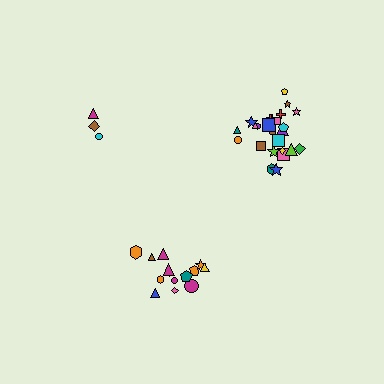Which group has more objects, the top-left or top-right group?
The top-right group.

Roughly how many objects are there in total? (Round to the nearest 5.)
Roughly 45 objects in total.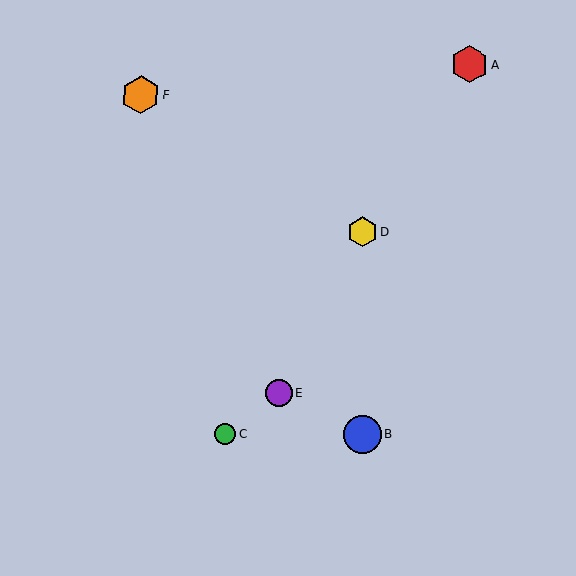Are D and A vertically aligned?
No, D is at x≈362 and A is at x≈469.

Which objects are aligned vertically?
Objects B, D are aligned vertically.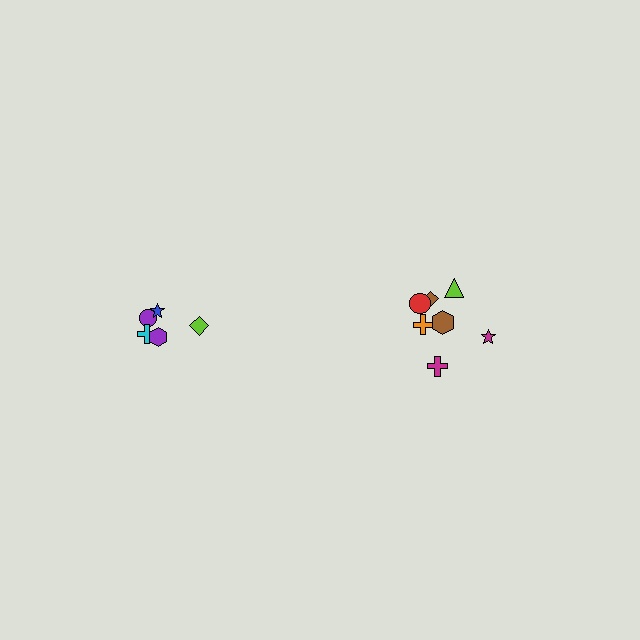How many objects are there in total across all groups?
There are 12 objects.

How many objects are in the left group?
There are 5 objects.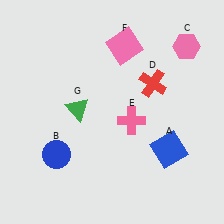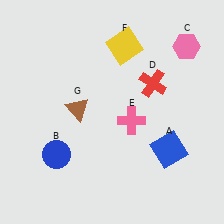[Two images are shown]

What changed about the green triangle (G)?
In Image 1, G is green. In Image 2, it changed to brown.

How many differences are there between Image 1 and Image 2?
There are 2 differences between the two images.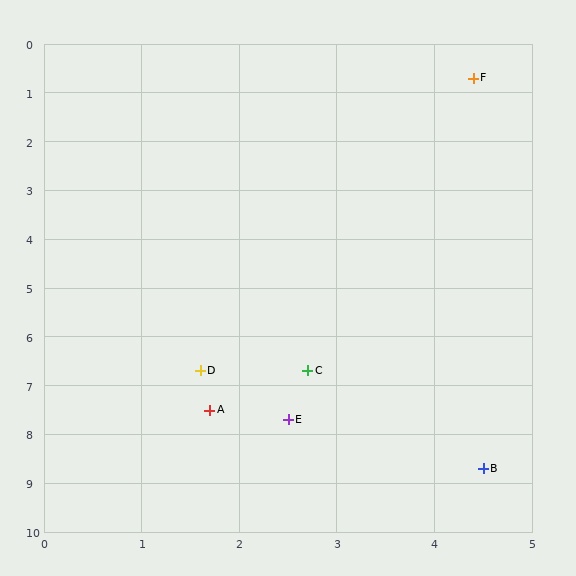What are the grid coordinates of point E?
Point E is at approximately (2.5, 7.7).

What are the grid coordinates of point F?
Point F is at approximately (4.4, 0.7).